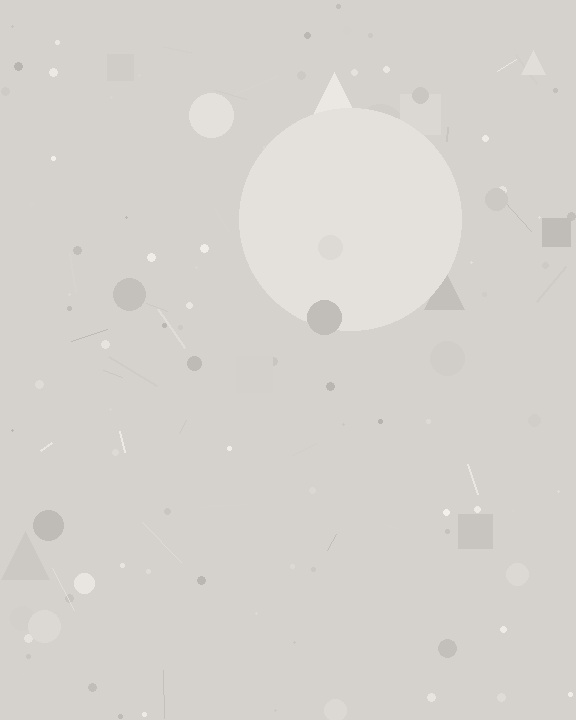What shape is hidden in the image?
A circle is hidden in the image.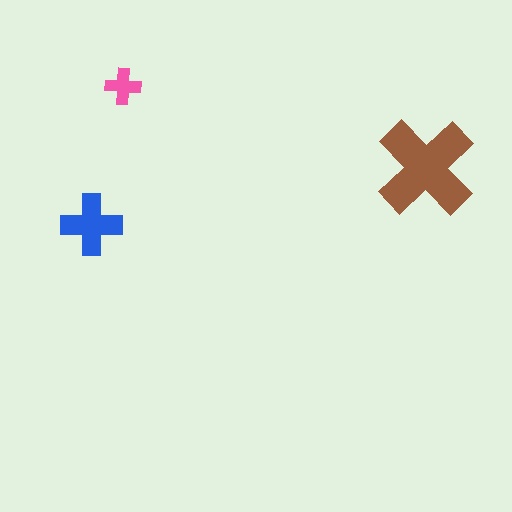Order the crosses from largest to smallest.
the brown one, the blue one, the pink one.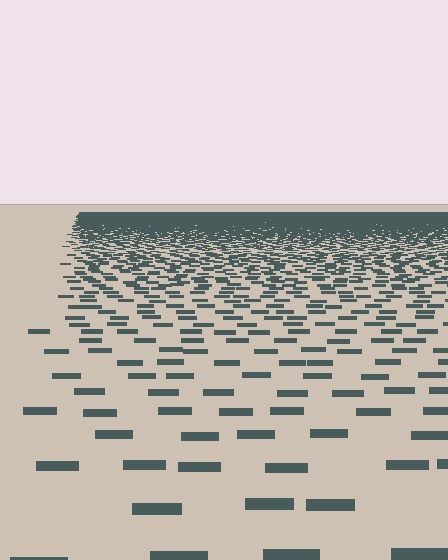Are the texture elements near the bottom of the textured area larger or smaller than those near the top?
Larger. Near the bottom, elements are closer to the viewer and appear at a bigger on-screen size.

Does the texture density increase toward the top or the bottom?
Density increases toward the top.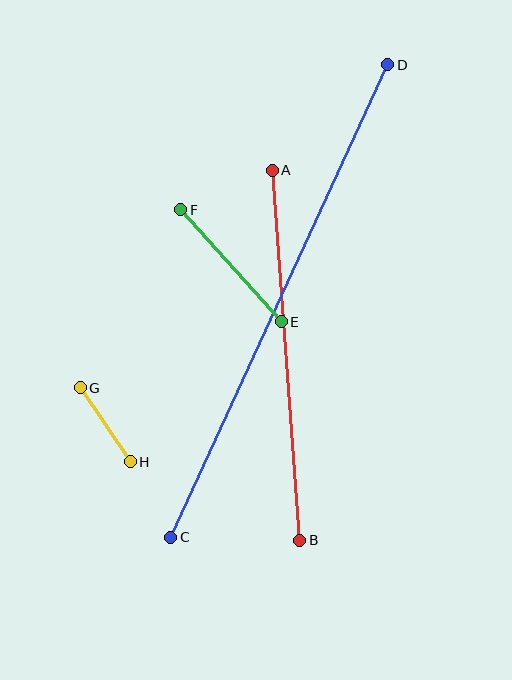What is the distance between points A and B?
The distance is approximately 371 pixels.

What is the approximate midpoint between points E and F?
The midpoint is at approximately (231, 266) pixels.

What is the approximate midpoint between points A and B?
The midpoint is at approximately (286, 355) pixels.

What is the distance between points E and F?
The distance is approximately 150 pixels.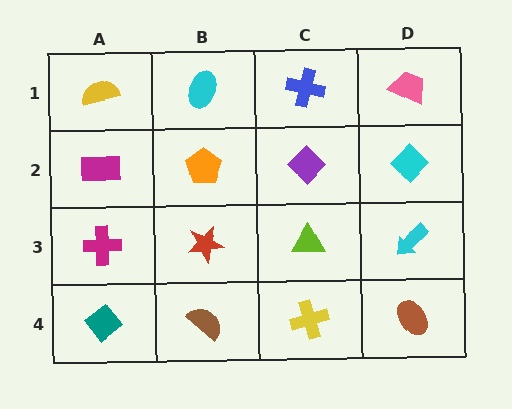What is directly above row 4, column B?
A red star.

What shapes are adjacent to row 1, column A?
A magenta rectangle (row 2, column A), a cyan ellipse (row 1, column B).